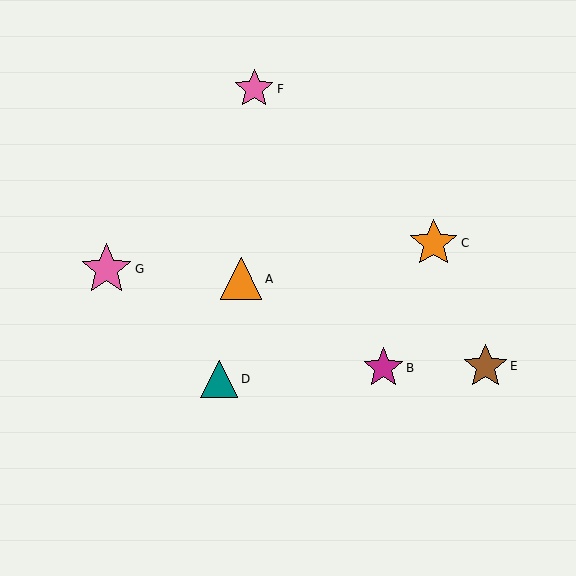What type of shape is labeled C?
Shape C is an orange star.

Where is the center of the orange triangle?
The center of the orange triangle is at (241, 279).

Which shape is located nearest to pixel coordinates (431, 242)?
The orange star (labeled C) at (434, 243) is nearest to that location.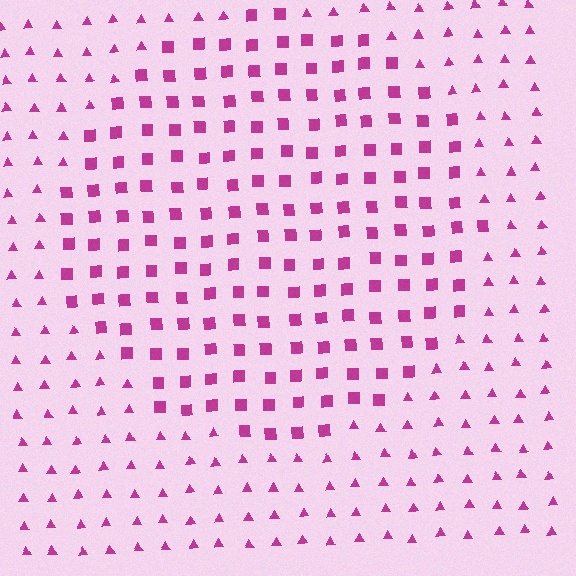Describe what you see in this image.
The image is filled with small magenta elements arranged in a uniform grid. A circle-shaped region contains squares, while the surrounding area contains triangles. The boundary is defined purely by the change in element shape.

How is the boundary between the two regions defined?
The boundary is defined by a change in element shape: squares inside vs. triangles outside. All elements share the same color and spacing.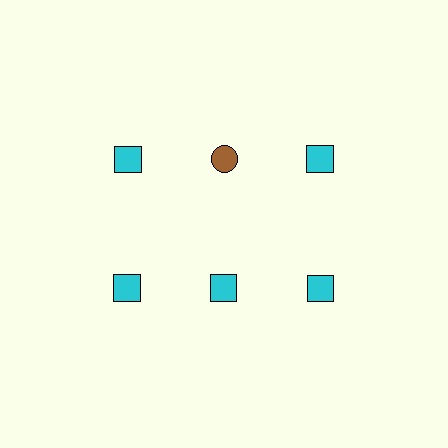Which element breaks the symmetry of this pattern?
The brown circle in the top row, second from left column breaks the symmetry. All other shapes are cyan squares.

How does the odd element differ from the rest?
It differs in both color (brown instead of cyan) and shape (circle instead of square).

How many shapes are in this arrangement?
There are 6 shapes arranged in a grid pattern.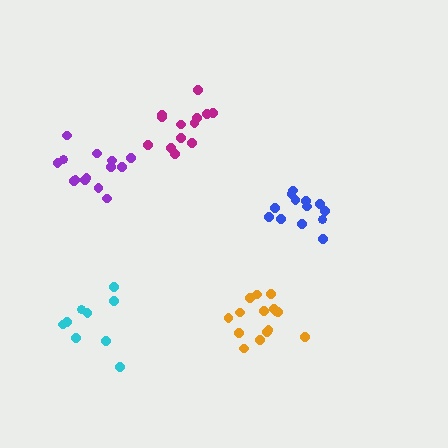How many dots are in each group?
Group 1: 9 dots, Group 2: 13 dots, Group 3: 15 dots, Group 4: 13 dots, Group 5: 14 dots (64 total).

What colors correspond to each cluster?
The clusters are colored: cyan, blue, orange, magenta, purple.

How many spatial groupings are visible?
There are 5 spatial groupings.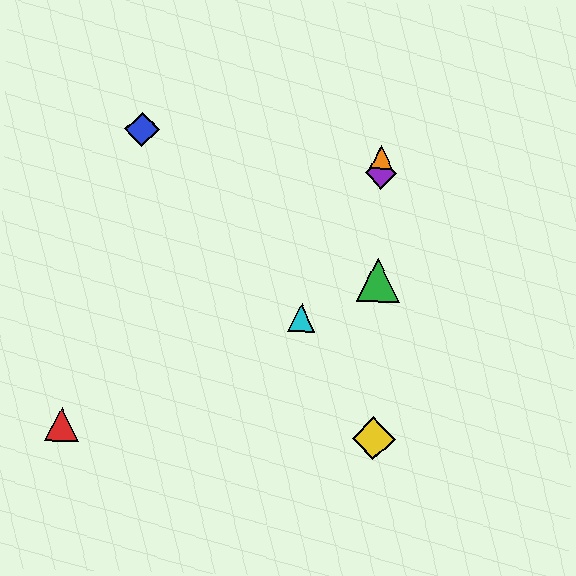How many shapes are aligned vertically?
4 shapes (the green triangle, the yellow diamond, the purple diamond, the orange triangle) are aligned vertically.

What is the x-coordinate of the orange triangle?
The orange triangle is at x≈382.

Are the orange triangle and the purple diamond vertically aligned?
Yes, both are at x≈382.